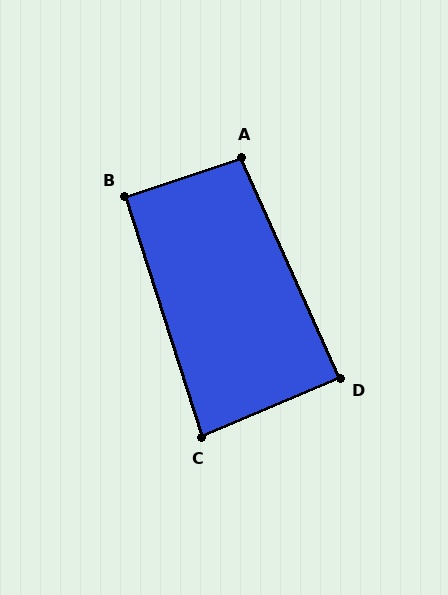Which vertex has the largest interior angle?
A, at approximately 95 degrees.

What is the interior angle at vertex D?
Approximately 89 degrees (approximately right).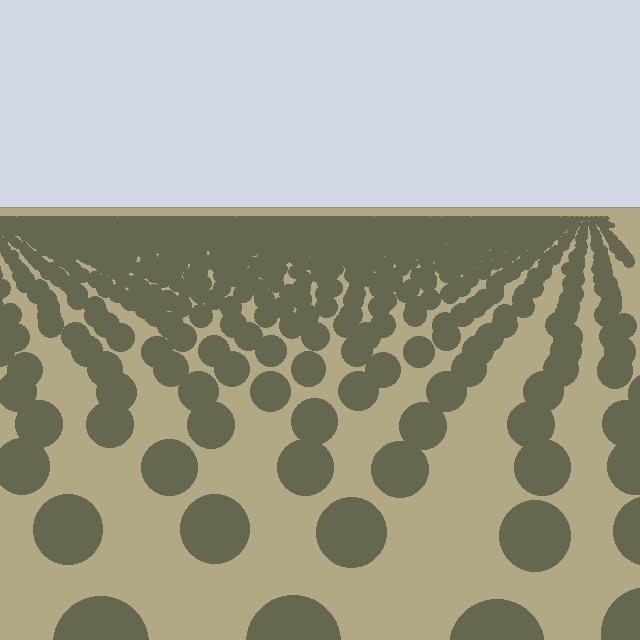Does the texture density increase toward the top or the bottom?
Density increases toward the top.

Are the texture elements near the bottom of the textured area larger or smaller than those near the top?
Larger. Near the bottom, elements are closer to the viewer and appear at a bigger on-screen size.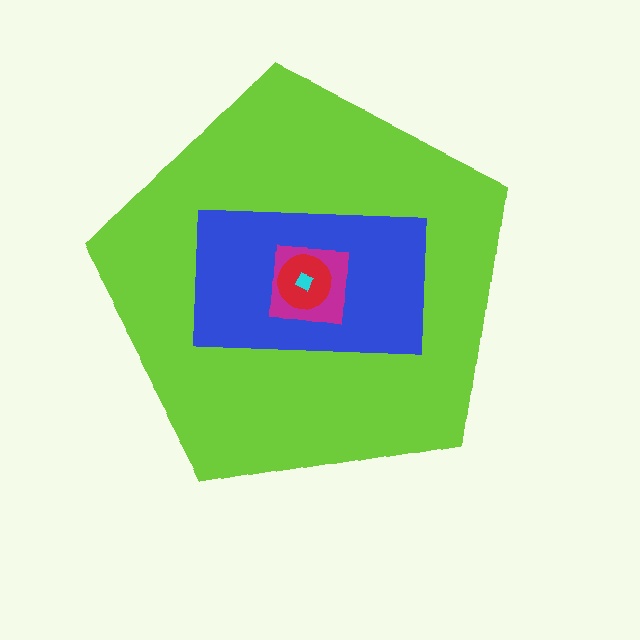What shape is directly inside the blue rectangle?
The magenta square.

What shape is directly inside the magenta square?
The red circle.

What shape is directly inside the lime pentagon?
The blue rectangle.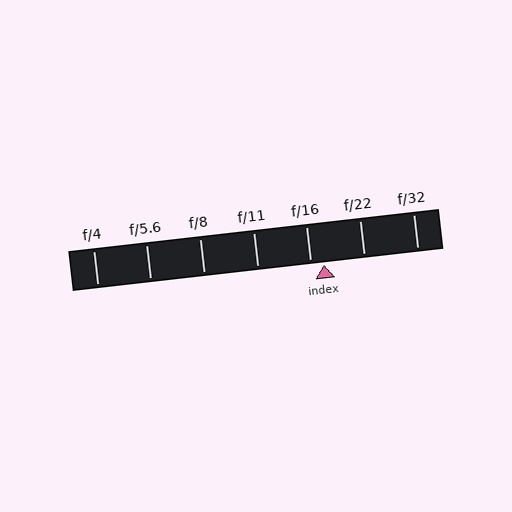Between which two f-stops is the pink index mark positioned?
The index mark is between f/16 and f/22.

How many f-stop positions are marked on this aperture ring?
There are 7 f-stop positions marked.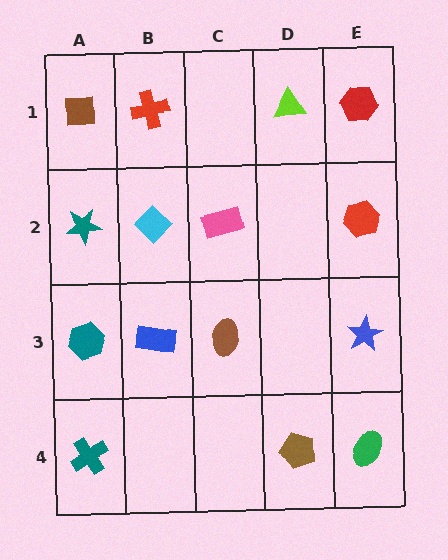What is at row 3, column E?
A blue star.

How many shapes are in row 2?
4 shapes.